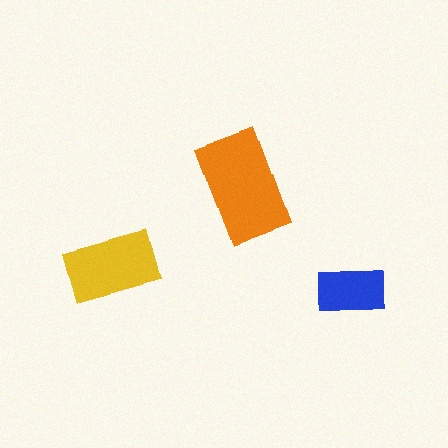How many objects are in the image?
There are 3 objects in the image.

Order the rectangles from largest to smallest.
the orange one, the yellow one, the blue one.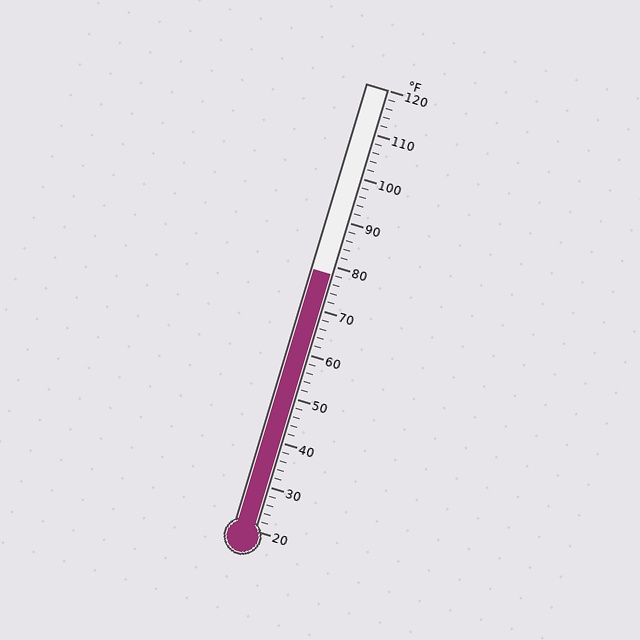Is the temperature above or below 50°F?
The temperature is above 50°F.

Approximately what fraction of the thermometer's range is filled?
The thermometer is filled to approximately 60% of its range.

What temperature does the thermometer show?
The thermometer shows approximately 78°F.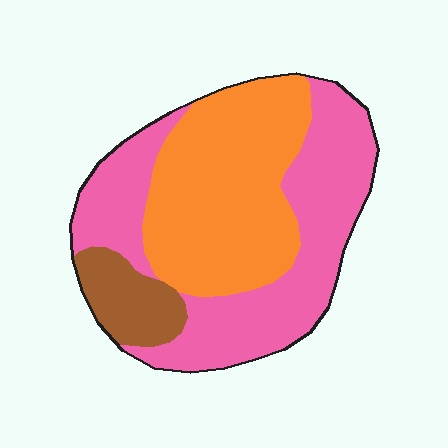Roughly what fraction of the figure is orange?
Orange takes up about two fifths (2/5) of the figure.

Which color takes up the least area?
Brown, at roughly 10%.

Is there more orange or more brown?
Orange.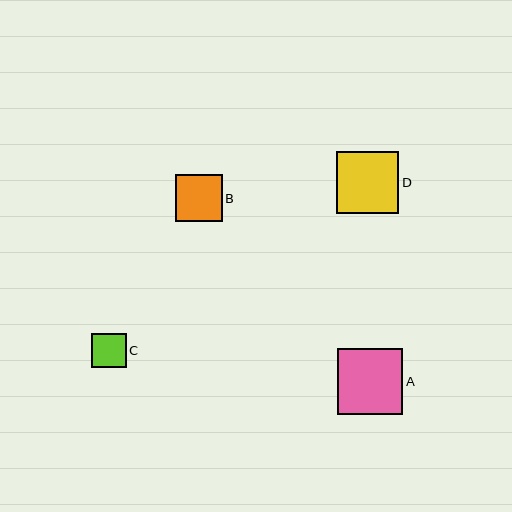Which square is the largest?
Square A is the largest with a size of approximately 66 pixels.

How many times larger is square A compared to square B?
Square A is approximately 1.4 times the size of square B.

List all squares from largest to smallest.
From largest to smallest: A, D, B, C.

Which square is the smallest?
Square C is the smallest with a size of approximately 34 pixels.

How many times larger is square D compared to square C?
Square D is approximately 1.8 times the size of square C.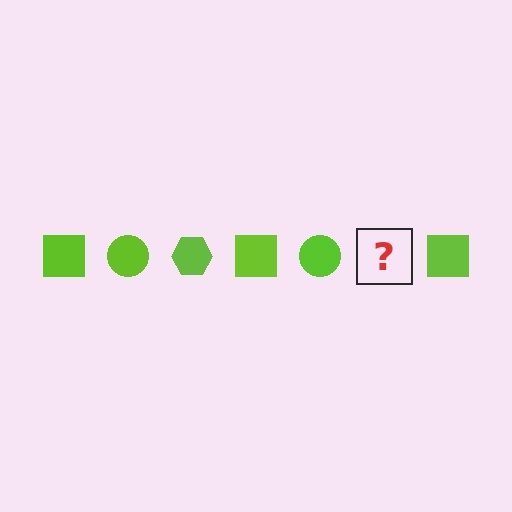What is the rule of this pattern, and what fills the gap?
The rule is that the pattern cycles through square, circle, hexagon shapes in lime. The gap should be filled with a lime hexagon.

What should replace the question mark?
The question mark should be replaced with a lime hexagon.